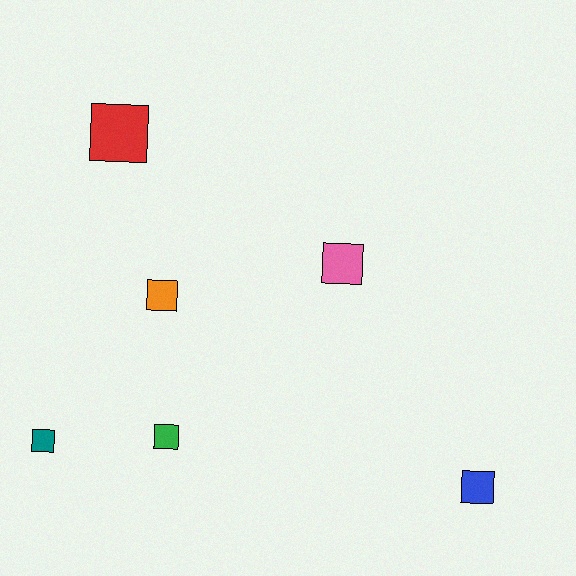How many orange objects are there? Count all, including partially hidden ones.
There is 1 orange object.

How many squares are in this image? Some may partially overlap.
There are 6 squares.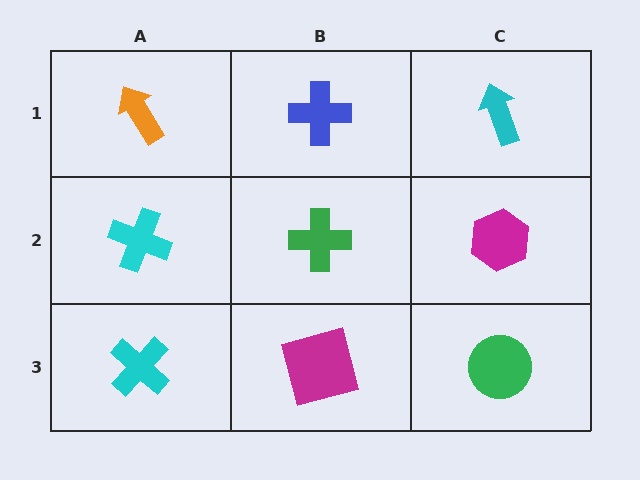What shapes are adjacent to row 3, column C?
A magenta hexagon (row 2, column C), a magenta square (row 3, column B).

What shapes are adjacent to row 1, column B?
A green cross (row 2, column B), an orange arrow (row 1, column A), a cyan arrow (row 1, column C).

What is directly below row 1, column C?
A magenta hexagon.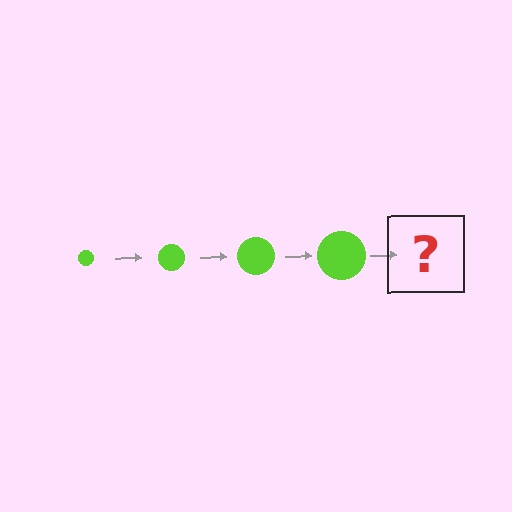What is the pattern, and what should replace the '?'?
The pattern is that the circle gets progressively larger each step. The '?' should be a lime circle, larger than the previous one.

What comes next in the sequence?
The next element should be a lime circle, larger than the previous one.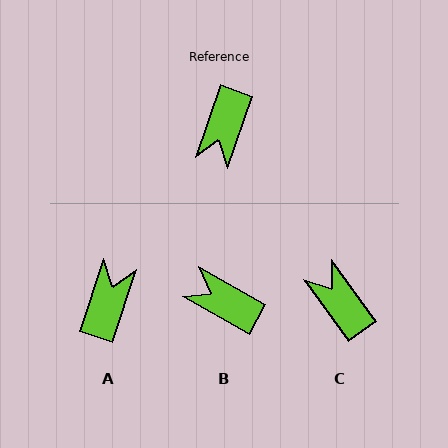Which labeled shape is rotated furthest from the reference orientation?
A, about 179 degrees away.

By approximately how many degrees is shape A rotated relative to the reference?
Approximately 179 degrees clockwise.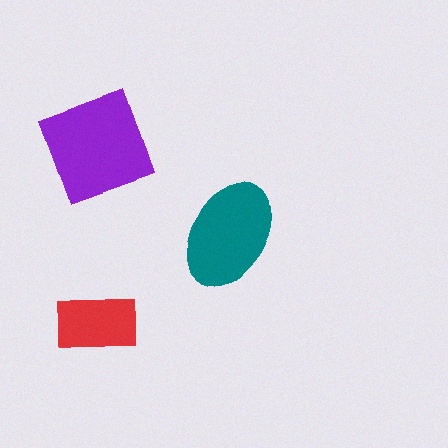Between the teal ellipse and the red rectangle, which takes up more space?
The teal ellipse.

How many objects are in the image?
There are 3 objects in the image.